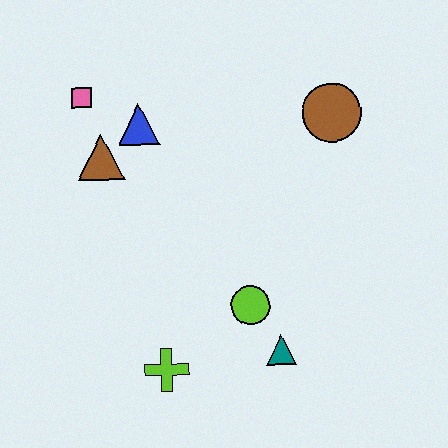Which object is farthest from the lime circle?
The pink square is farthest from the lime circle.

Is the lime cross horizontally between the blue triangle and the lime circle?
Yes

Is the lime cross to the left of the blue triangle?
No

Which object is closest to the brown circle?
The blue triangle is closest to the brown circle.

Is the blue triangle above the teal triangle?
Yes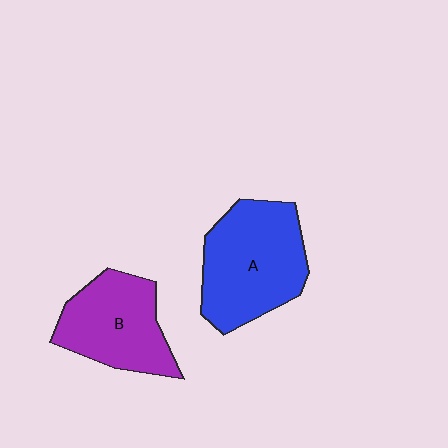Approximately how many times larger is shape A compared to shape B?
Approximately 1.2 times.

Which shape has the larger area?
Shape A (blue).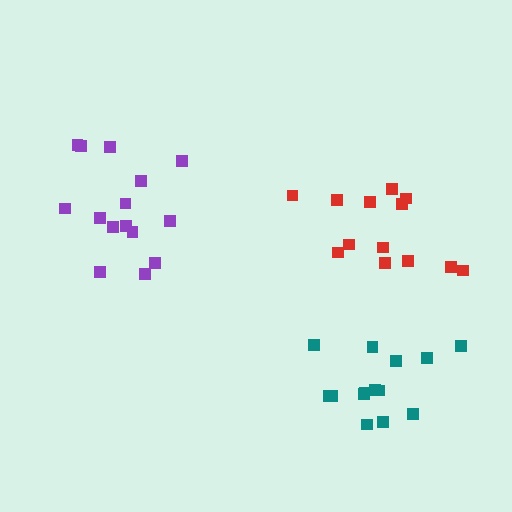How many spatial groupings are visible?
There are 3 spatial groupings.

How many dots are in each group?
Group 1: 13 dots, Group 2: 15 dots, Group 3: 14 dots (42 total).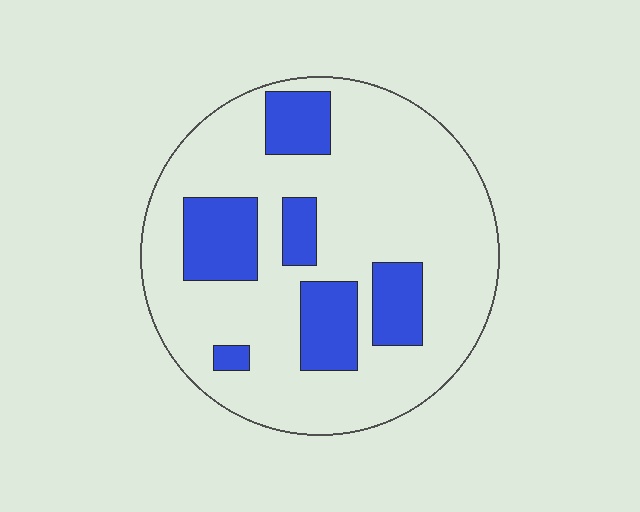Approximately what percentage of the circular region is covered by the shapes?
Approximately 25%.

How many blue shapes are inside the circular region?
6.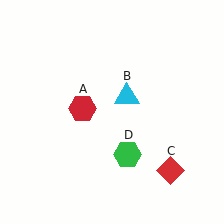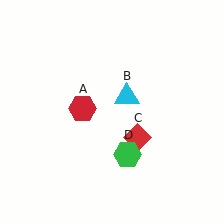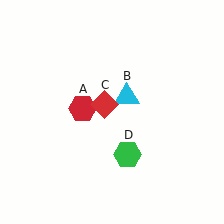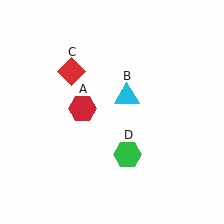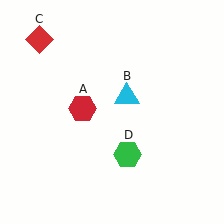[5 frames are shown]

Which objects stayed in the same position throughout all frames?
Red hexagon (object A) and cyan triangle (object B) and green hexagon (object D) remained stationary.